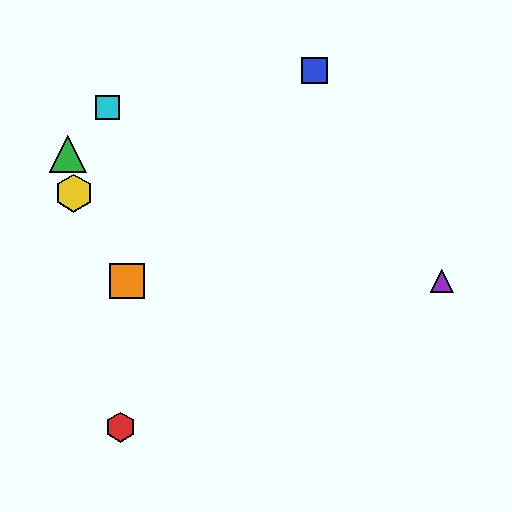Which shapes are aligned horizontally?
The purple triangle, the orange square are aligned horizontally.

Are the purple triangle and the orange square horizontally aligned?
Yes, both are at y≈281.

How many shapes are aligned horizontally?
2 shapes (the purple triangle, the orange square) are aligned horizontally.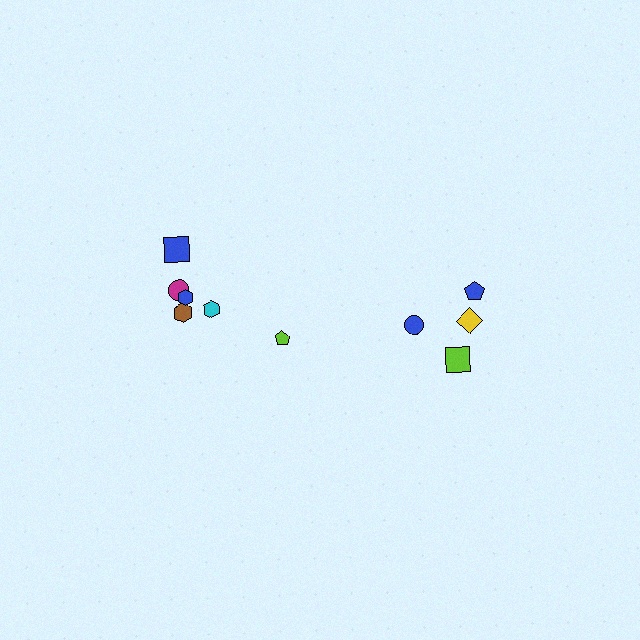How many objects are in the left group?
There are 6 objects.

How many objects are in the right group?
There are 4 objects.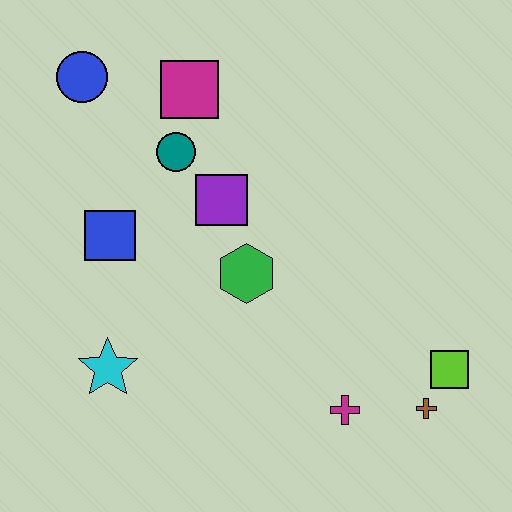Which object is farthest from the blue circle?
The brown cross is farthest from the blue circle.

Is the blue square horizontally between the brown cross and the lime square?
No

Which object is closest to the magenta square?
The teal circle is closest to the magenta square.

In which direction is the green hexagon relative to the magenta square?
The green hexagon is below the magenta square.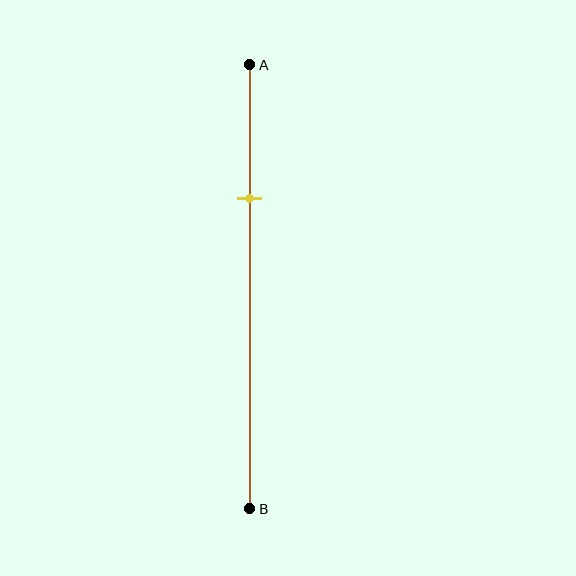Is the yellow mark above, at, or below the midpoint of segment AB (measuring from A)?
The yellow mark is above the midpoint of segment AB.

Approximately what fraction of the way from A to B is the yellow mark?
The yellow mark is approximately 30% of the way from A to B.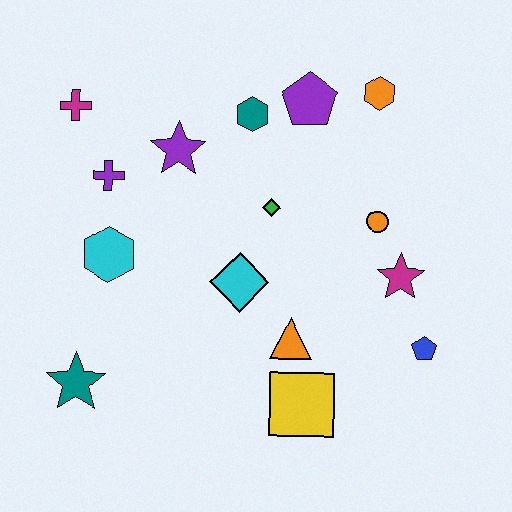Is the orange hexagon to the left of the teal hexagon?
No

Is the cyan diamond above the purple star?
No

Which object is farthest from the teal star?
The orange hexagon is farthest from the teal star.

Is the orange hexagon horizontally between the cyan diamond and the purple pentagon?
No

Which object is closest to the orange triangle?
The yellow square is closest to the orange triangle.